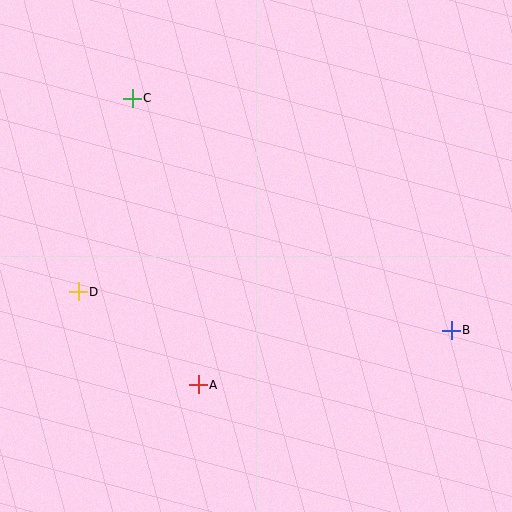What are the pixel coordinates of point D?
Point D is at (78, 292).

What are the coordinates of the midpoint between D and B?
The midpoint between D and B is at (265, 311).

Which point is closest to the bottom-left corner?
Point D is closest to the bottom-left corner.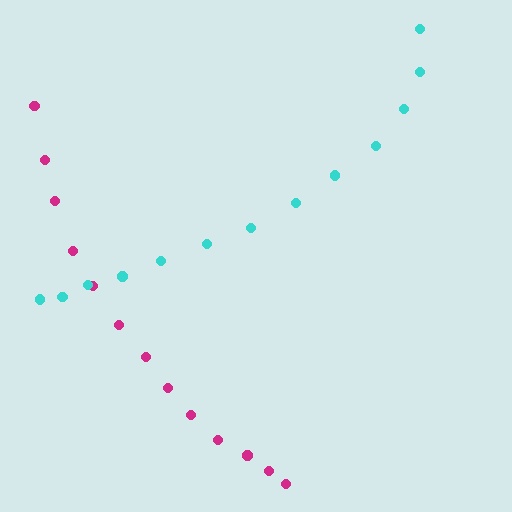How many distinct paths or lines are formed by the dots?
There are 2 distinct paths.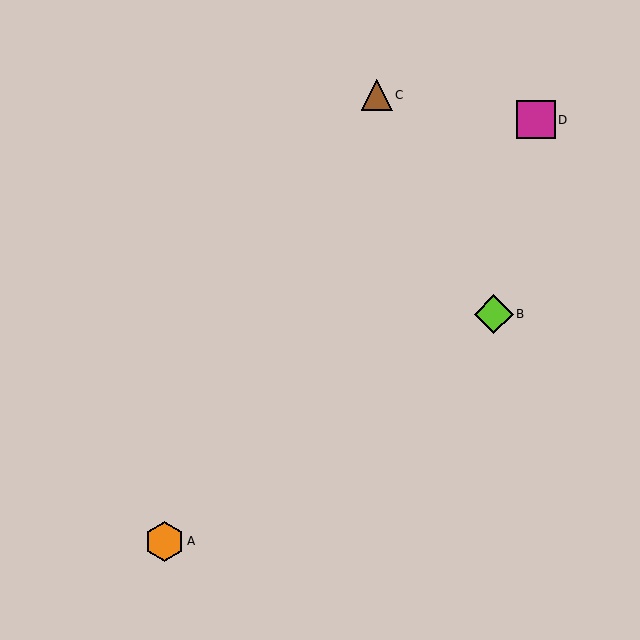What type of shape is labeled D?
Shape D is a magenta square.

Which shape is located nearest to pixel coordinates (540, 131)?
The magenta square (labeled D) at (536, 120) is nearest to that location.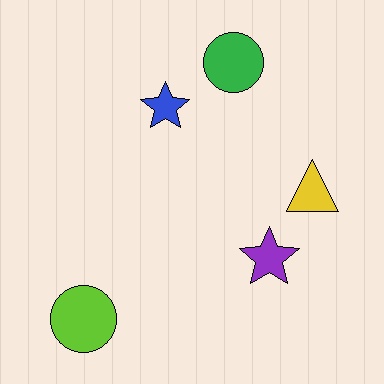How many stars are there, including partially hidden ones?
There are 2 stars.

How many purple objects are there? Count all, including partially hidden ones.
There is 1 purple object.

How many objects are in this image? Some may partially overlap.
There are 5 objects.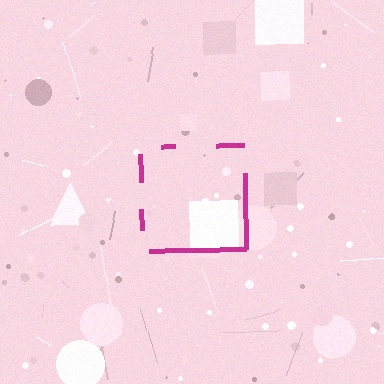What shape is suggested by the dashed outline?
The dashed outline suggests a square.